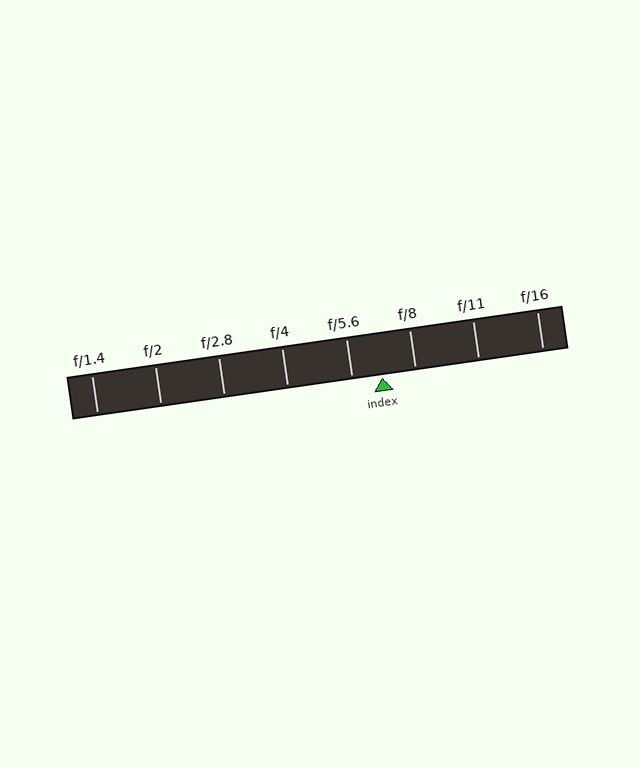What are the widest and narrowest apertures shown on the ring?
The widest aperture shown is f/1.4 and the narrowest is f/16.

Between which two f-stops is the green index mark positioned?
The index mark is between f/5.6 and f/8.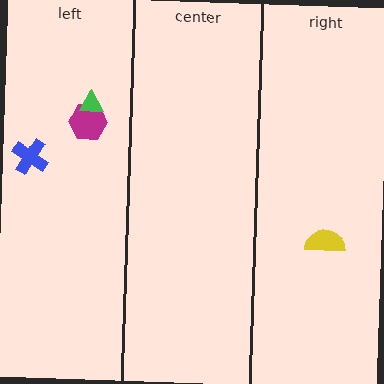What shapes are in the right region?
The yellow semicircle.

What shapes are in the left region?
The magenta hexagon, the green triangle, the blue cross.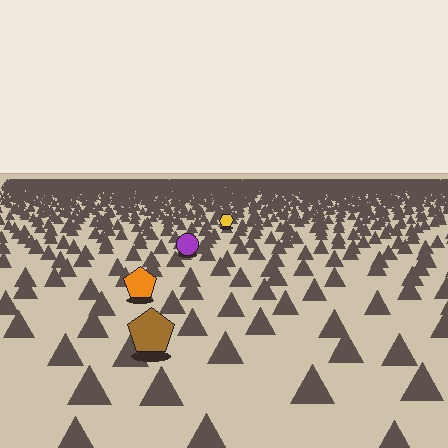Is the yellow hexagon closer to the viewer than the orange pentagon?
No. The orange pentagon is closer — you can tell from the texture gradient: the ground texture is coarser near it.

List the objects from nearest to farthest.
From nearest to farthest: the brown pentagon, the orange pentagon, the purple circle, the yellow hexagon.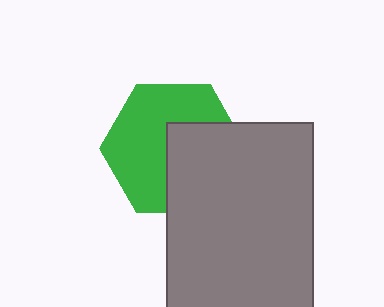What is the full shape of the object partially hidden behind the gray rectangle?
The partially hidden object is a green hexagon.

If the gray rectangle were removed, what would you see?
You would see the complete green hexagon.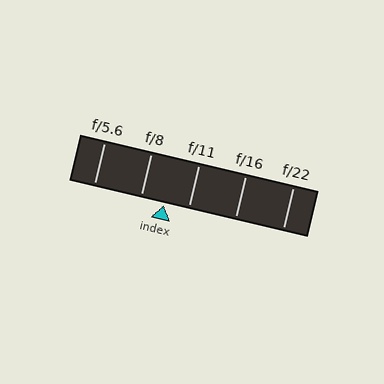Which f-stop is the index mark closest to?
The index mark is closest to f/8.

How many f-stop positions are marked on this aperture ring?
There are 5 f-stop positions marked.